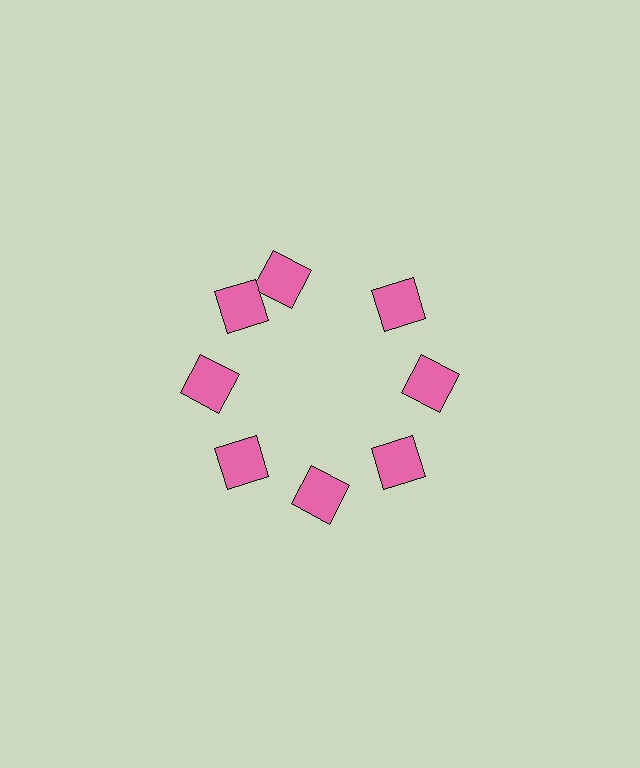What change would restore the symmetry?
The symmetry would be restored by rotating it back into even spacing with its neighbors so that all 8 squares sit at equal angles and equal distance from the center.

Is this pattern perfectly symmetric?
No. The 8 pink squares are arranged in a ring, but one element near the 12 o'clock position is rotated out of alignment along the ring, breaking the 8-fold rotational symmetry.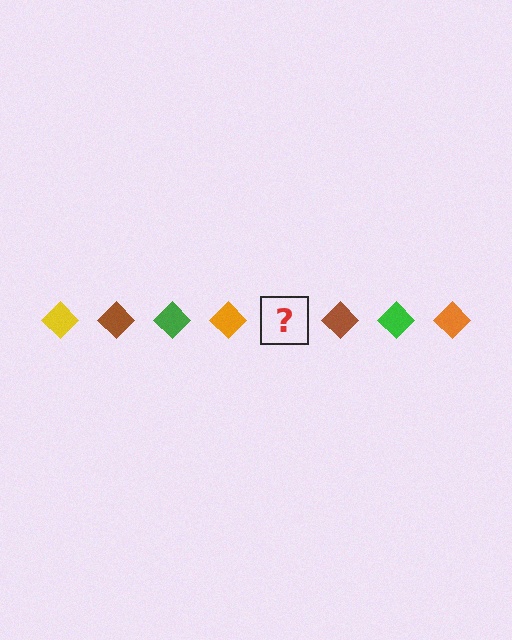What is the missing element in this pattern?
The missing element is a yellow diamond.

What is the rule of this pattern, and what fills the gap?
The rule is that the pattern cycles through yellow, brown, green, orange diamonds. The gap should be filled with a yellow diamond.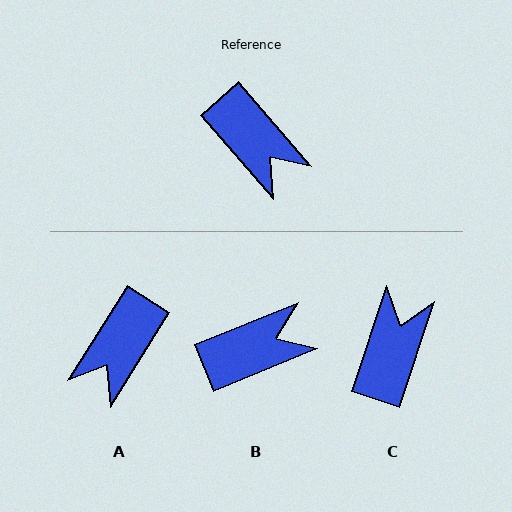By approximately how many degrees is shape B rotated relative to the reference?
Approximately 71 degrees counter-clockwise.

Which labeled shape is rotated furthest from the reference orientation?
C, about 121 degrees away.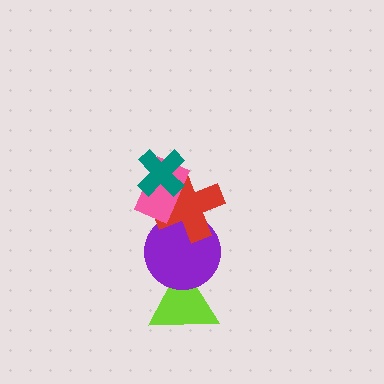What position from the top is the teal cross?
The teal cross is 1st from the top.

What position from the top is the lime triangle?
The lime triangle is 5th from the top.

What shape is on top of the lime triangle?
The purple circle is on top of the lime triangle.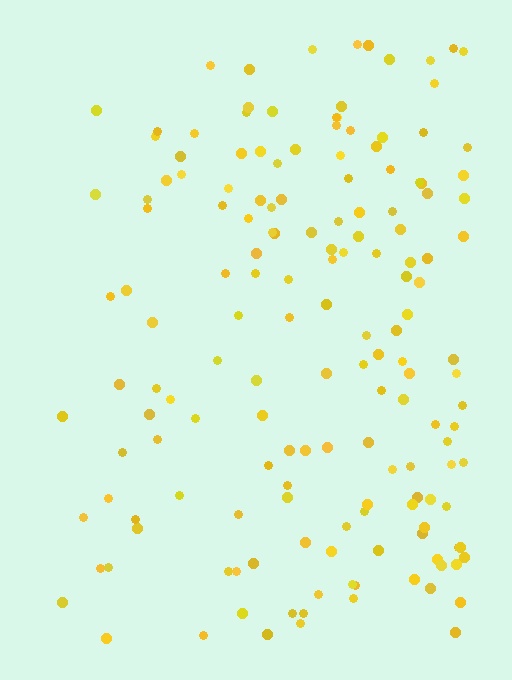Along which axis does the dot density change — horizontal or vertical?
Horizontal.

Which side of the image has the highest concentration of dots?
The right.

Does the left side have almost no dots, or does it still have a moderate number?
Still a moderate number, just noticeably fewer than the right.